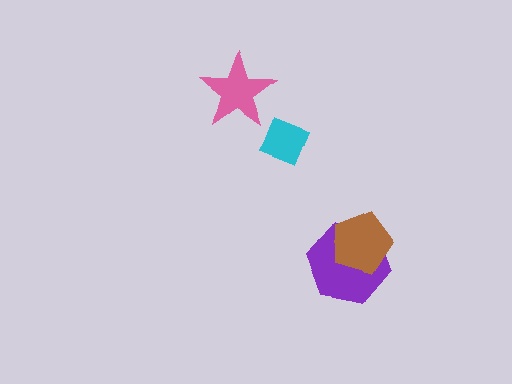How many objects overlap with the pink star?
0 objects overlap with the pink star.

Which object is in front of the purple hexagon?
The brown pentagon is in front of the purple hexagon.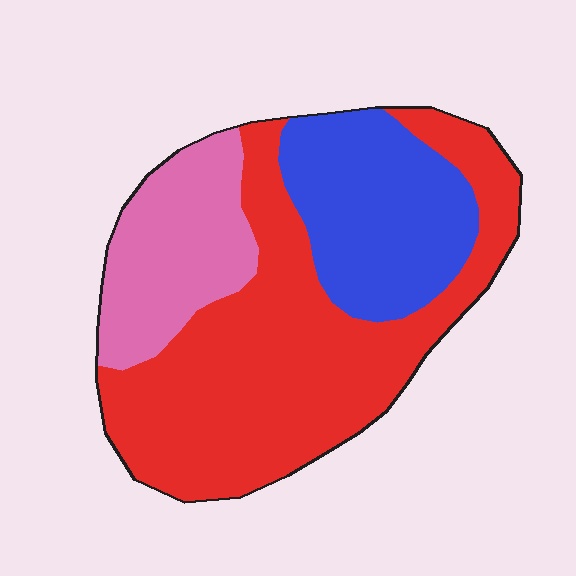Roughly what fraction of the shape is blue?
Blue covers around 25% of the shape.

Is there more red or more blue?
Red.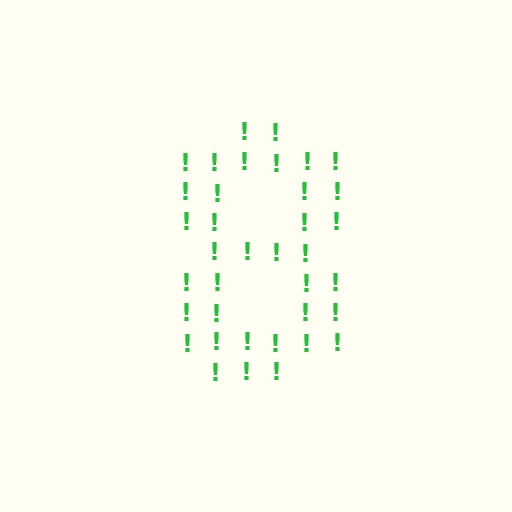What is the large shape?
The large shape is the digit 8.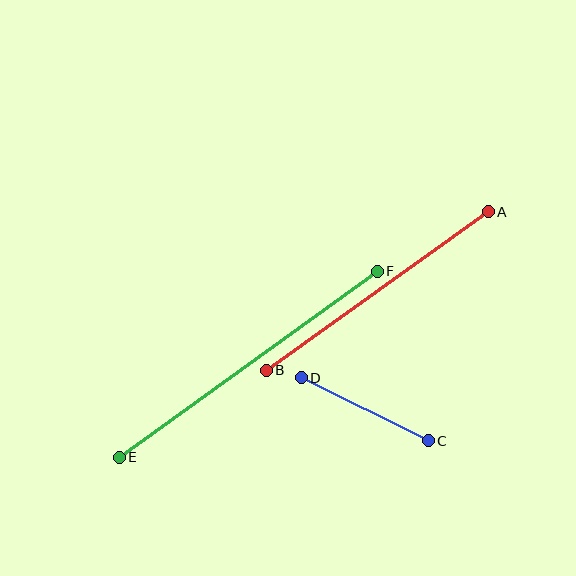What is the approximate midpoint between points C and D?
The midpoint is at approximately (365, 409) pixels.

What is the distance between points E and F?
The distance is approximately 318 pixels.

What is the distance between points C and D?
The distance is approximately 142 pixels.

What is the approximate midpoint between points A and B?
The midpoint is at approximately (377, 291) pixels.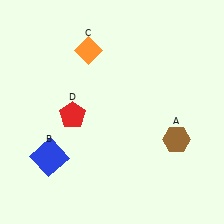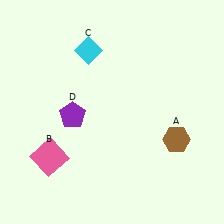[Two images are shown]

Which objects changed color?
B changed from blue to pink. C changed from orange to cyan. D changed from red to purple.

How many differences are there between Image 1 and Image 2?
There are 3 differences between the two images.